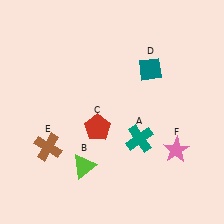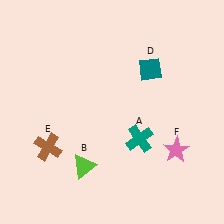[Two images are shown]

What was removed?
The red pentagon (C) was removed in Image 2.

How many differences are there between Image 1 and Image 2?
There is 1 difference between the two images.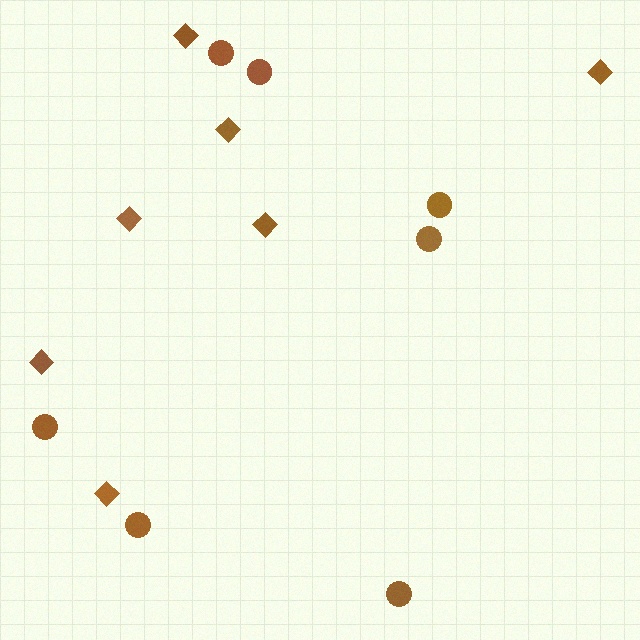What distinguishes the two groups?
There are 2 groups: one group of diamonds (7) and one group of circles (7).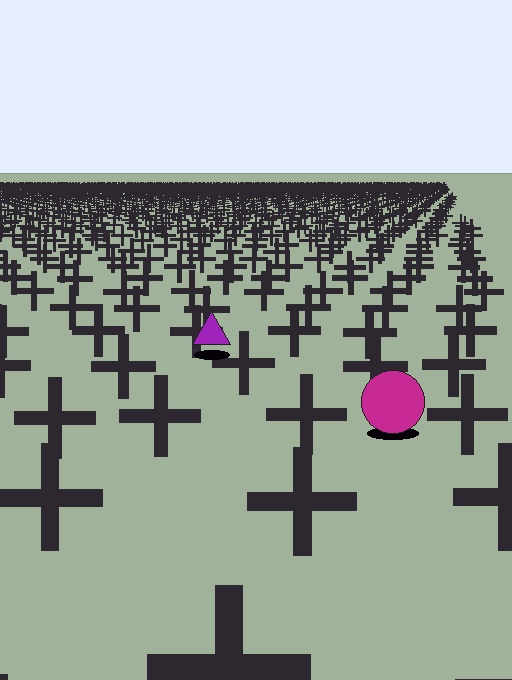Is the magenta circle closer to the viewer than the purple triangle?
Yes. The magenta circle is closer — you can tell from the texture gradient: the ground texture is coarser near it.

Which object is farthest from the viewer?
The purple triangle is farthest from the viewer. It appears smaller and the ground texture around it is denser.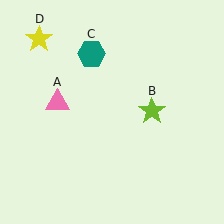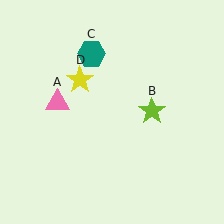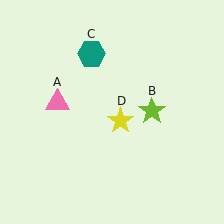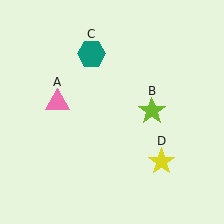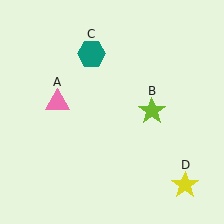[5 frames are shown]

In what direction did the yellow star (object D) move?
The yellow star (object D) moved down and to the right.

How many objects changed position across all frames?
1 object changed position: yellow star (object D).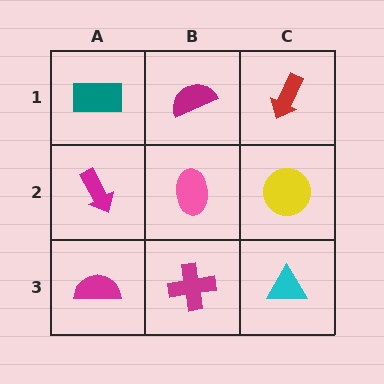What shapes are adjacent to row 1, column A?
A magenta arrow (row 2, column A), a magenta semicircle (row 1, column B).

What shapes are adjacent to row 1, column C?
A yellow circle (row 2, column C), a magenta semicircle (row 1, column B).